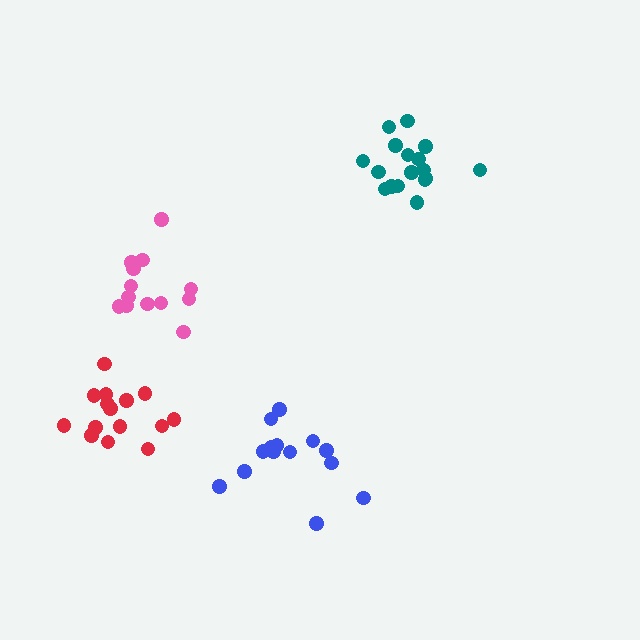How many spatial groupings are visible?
There are 4 spatial groupings.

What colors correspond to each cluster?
The clusters are colored: pink, teal, red, blue.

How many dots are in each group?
Group 1: 13 dots, Group 2: 17 dots, Group 3: 15 dots, Group 4: 15 dots (60 total).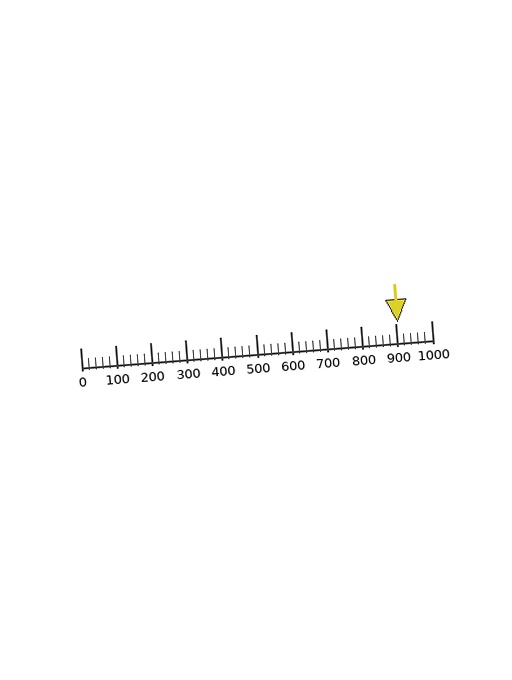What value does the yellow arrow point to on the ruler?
The yellow arrow points to approximately 905.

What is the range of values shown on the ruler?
The ruler shows values from 0 to 1000.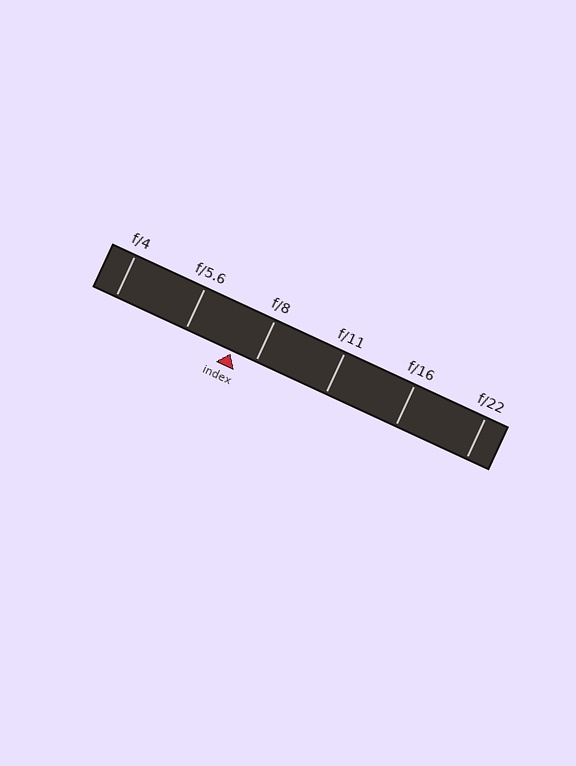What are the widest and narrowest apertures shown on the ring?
The widest aperture shown is f/4 and the narrowest is f/22.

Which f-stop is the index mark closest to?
The index mark is closest to f/8.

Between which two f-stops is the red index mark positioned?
The index mark is between f/5.6 and f/8.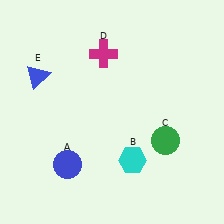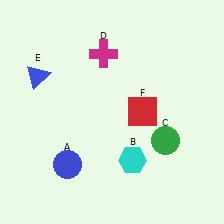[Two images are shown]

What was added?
A red square (F) was added in Image 2.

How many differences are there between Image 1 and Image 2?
There is 1 difference between the two images.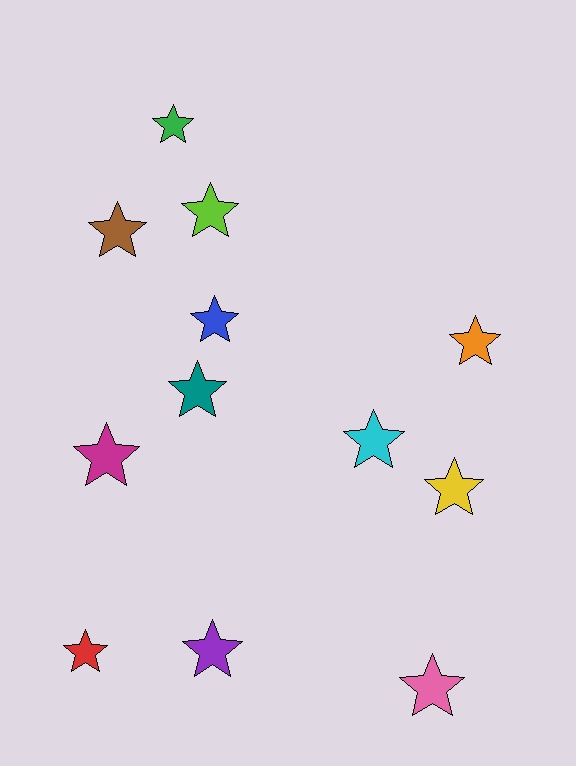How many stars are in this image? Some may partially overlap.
There are 12 stars.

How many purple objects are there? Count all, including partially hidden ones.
There is 1 purple object.